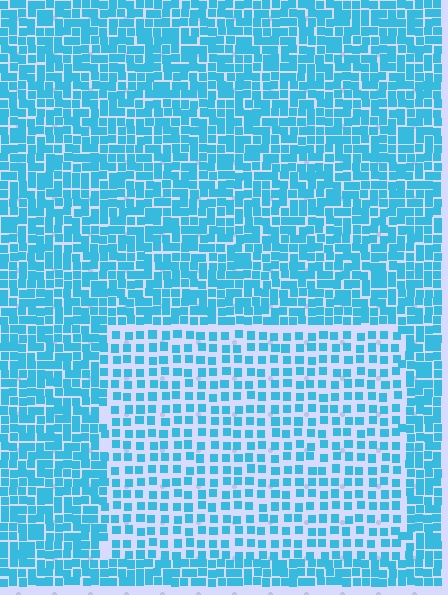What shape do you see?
I see a rectangle.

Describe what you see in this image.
The image contains small cyan elements arranged at two different densities. A rectangle-shaped region is visible where the elements are less densely packed than the surrounding area.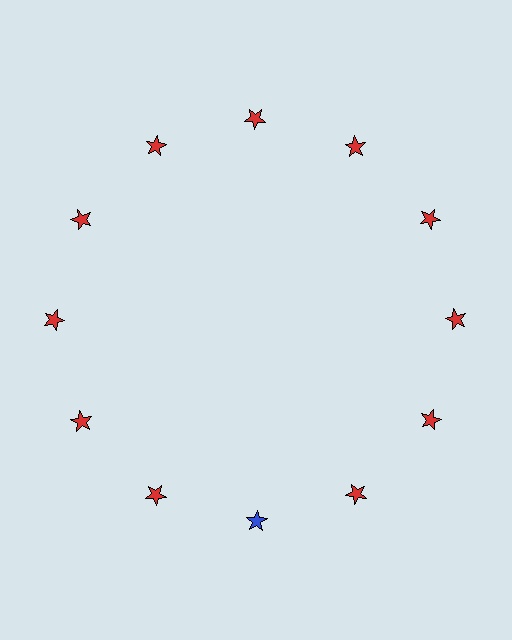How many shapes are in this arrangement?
There are 12 shapes arranged in a ring pattern.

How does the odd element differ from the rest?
It has a different color: blue instead of red.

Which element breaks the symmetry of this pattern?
The blue star at roughly the 6 o'clock position breaks the symmetry. All other shapes are red stars.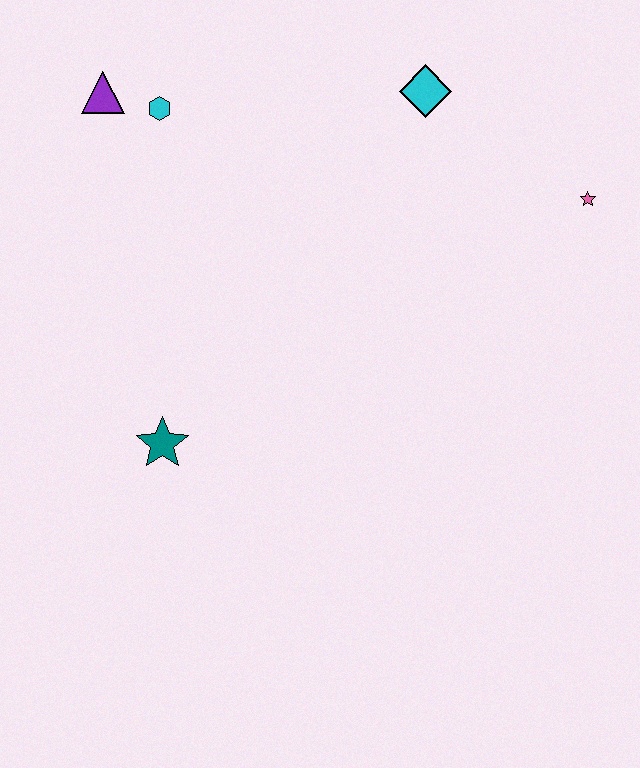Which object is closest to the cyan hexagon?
The purple triangle is closest to the cyan hexagon.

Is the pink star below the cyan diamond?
Yes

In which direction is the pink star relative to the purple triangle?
The pink star is to the right of the purple triangle.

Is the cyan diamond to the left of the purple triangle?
No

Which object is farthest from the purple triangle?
The pink star is farthest from the purple triangle.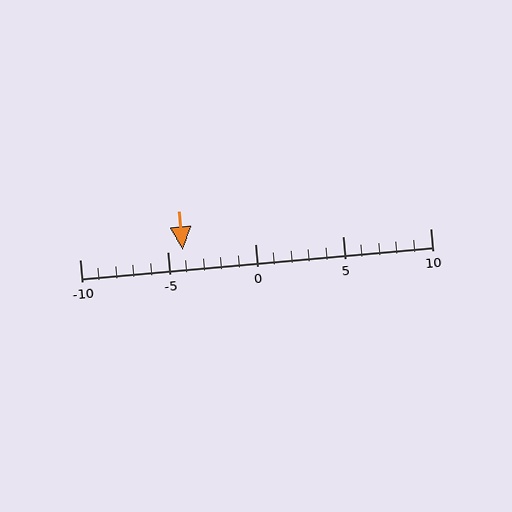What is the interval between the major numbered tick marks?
The major tick marks are spaced 5 units apart.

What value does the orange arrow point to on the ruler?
The orange arrow points to approximately -4.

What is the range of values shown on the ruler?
The ruler shows values from -10 to 10.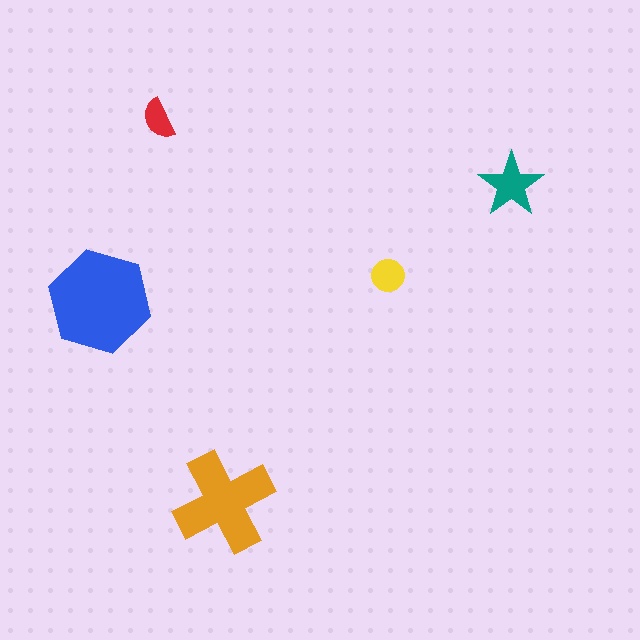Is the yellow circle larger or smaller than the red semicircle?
Larger.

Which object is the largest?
The blue hexagon.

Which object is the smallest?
The red semicircle.